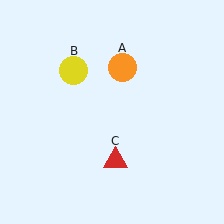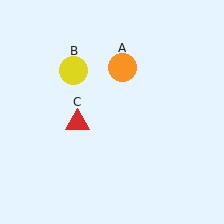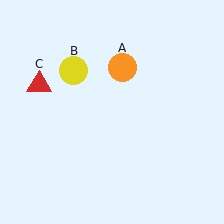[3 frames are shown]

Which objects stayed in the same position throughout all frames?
Orange circle (object A) and yellow circle (object B) remained stationary.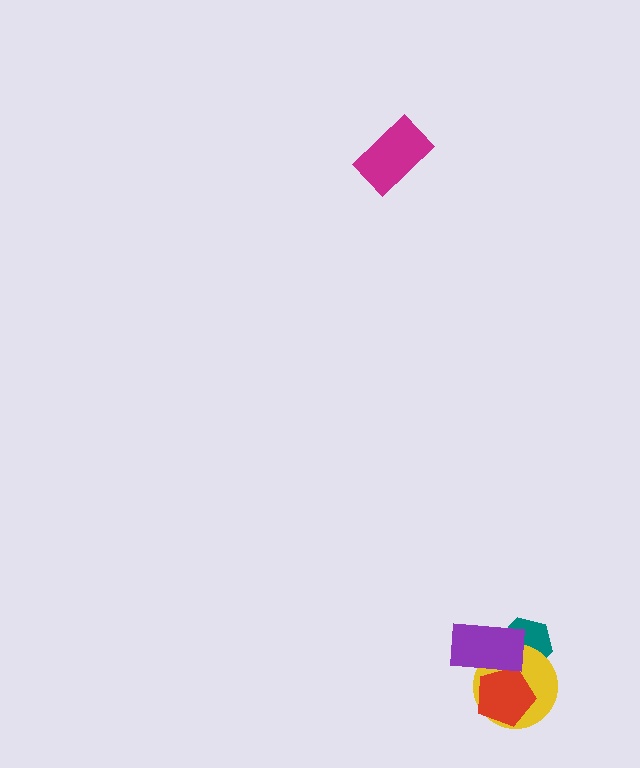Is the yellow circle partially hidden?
Yes, it is partially covered by another shape.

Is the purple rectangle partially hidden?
No, no other shape covers it.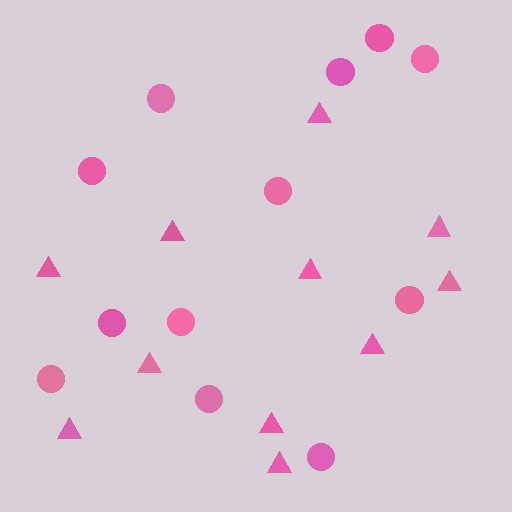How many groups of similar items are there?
There are 2 groups: one group of circles (12) and one group of triangles (11).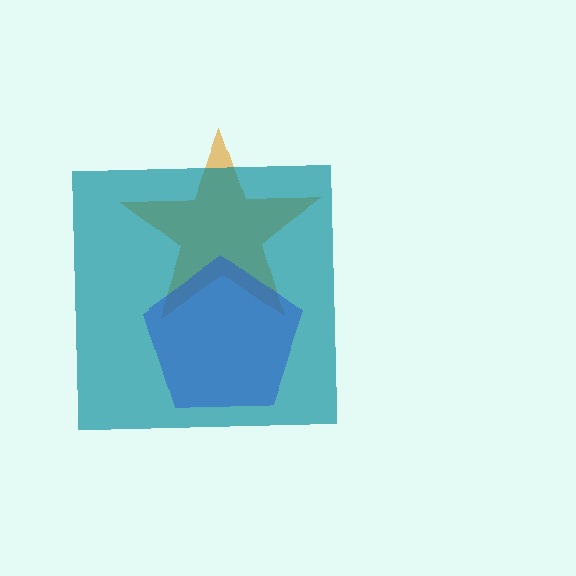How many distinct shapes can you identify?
There are 3 distinct shapes: an orange star, a teal square, a blue pentagon.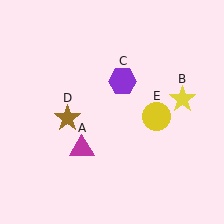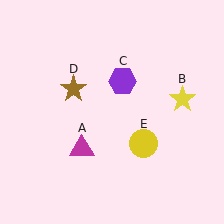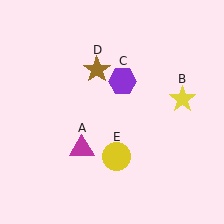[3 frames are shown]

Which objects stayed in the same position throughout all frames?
Magenta triangle (object A) and yellow star (object B) and purple hexagon (object C) remained stationary.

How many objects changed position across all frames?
2 objects changed position: brown star (object D), yellow circle (object E).